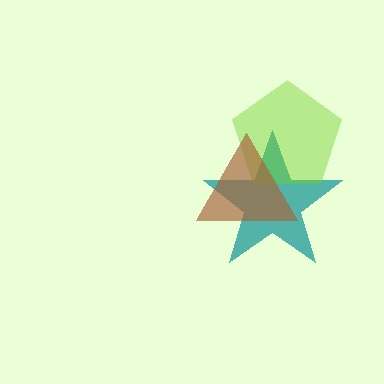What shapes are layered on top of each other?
The layered shapes are: a teal star, a lime pentagon, a brown triangle.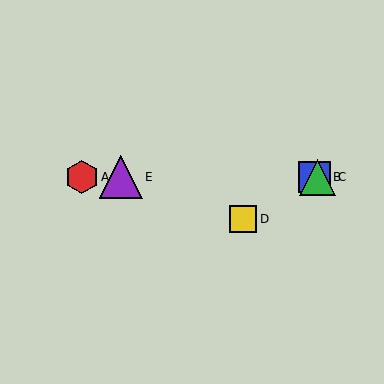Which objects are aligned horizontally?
Objects A, B, C, E are aligned horizontally.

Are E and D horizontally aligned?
No, E is at y≈177 and D is at y≈219.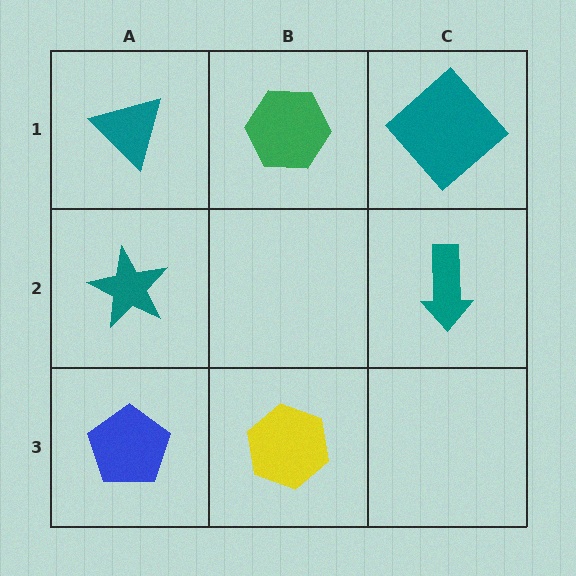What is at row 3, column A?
A blue pentagon.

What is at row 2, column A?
A teal star.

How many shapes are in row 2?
2 shapes.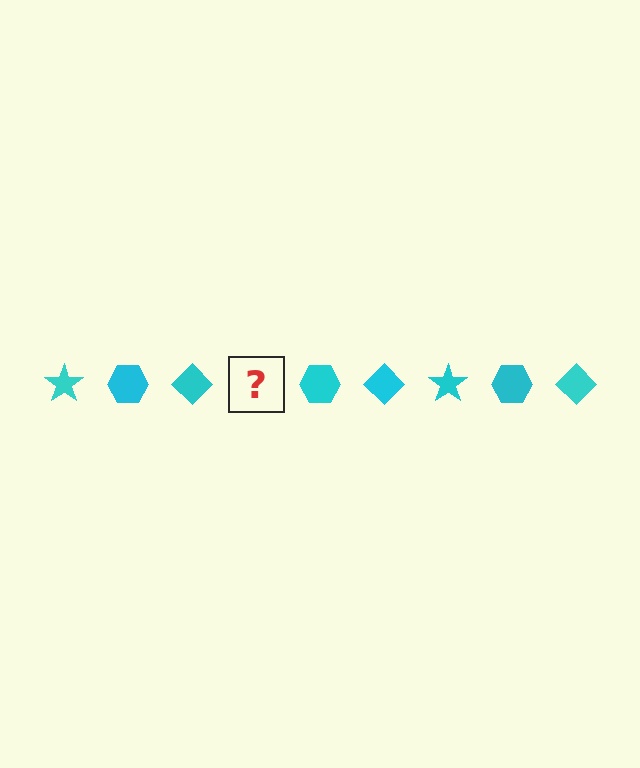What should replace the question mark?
The question mark should be replaced with a cyan star.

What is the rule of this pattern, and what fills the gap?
The rule is that the pattern cycles through star, hexagon, diamond shapes in cyan. The gap should be filled with a cyan star.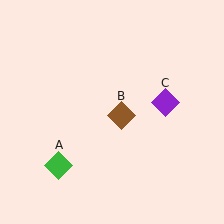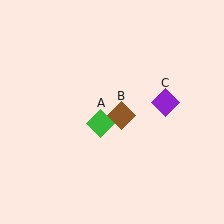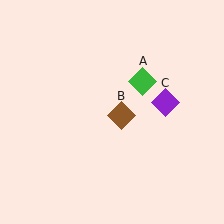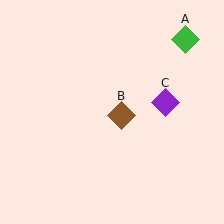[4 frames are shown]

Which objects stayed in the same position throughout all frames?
Brown diamond (object B) and purple diamond (object C) remained stationary.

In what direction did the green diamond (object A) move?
The green diamond (object A) moved up and to the right.